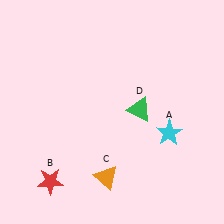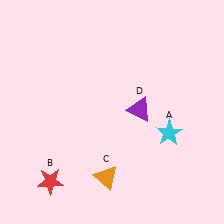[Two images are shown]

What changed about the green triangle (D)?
In Image 1, D is green. In Image 2, it changed to purple.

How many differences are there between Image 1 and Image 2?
There is 1 difference between the two images.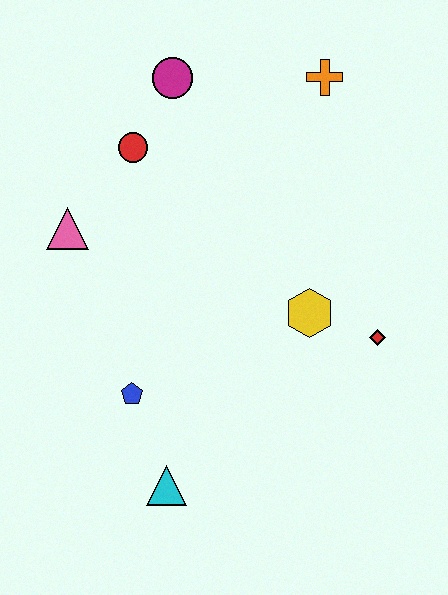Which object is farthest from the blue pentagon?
The orange cross is farthest from the blue pentagon.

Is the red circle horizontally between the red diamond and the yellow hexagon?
No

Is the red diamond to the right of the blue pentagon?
Yes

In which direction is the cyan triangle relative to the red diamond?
The cyan triangle is to the left of the red diamond.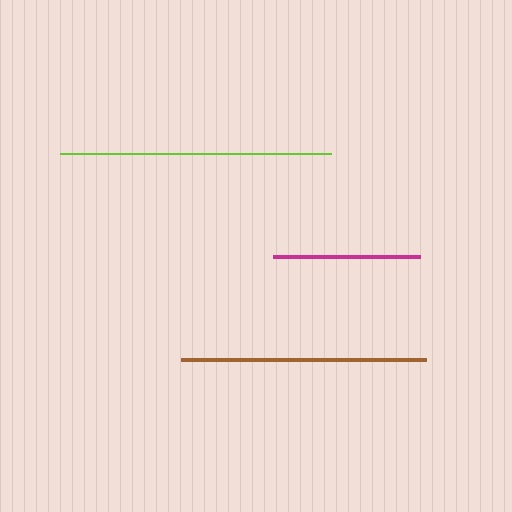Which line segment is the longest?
The lime line is the longest at approximately 271 pixels.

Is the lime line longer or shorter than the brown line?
The lime line is longer than the brown line.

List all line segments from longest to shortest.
From longest to shortest: lime, brown, magenta.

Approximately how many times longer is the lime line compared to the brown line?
The lime line is approximately 1.1 times the length of the brown line.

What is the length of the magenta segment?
The magenta segment is approximately 147 pixels long.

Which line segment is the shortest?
The magenta line is the shortest at approximately 147 pixels.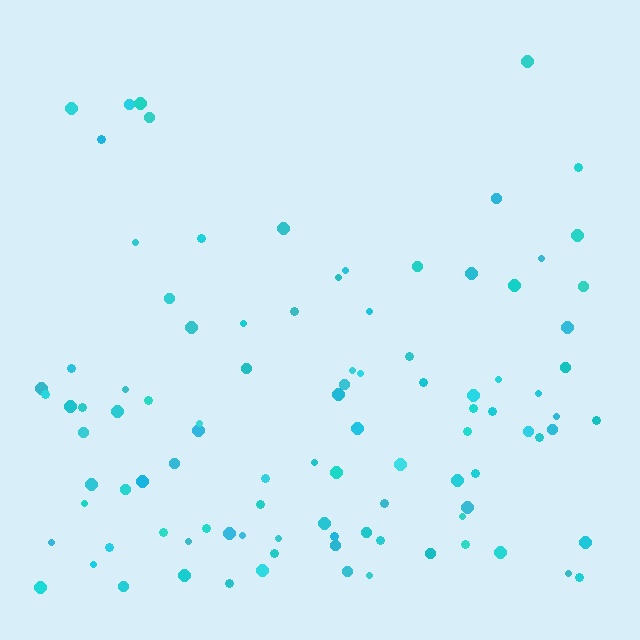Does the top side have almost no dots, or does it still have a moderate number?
Still a moderate number, just noticeably fewer than the bottom.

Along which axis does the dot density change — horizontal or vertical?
Vertical.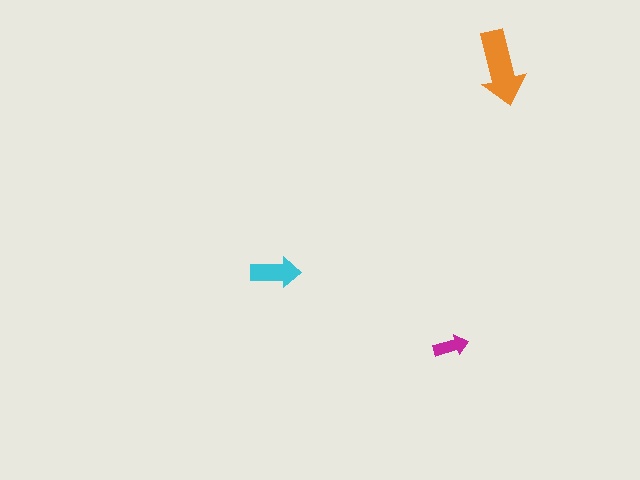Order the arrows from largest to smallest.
the orange one, the cyan one, the magenta one.